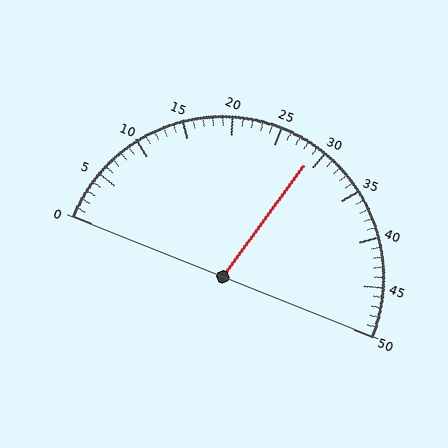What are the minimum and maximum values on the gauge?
The gauge ranges from 0 to 50.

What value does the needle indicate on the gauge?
The needle indicates approximately 29.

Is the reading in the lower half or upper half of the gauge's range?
The reading is in the upper half of the range (0 to 50).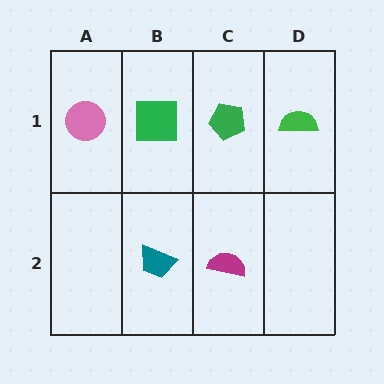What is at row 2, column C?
A magenta semicircle.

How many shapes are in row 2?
2 shapes.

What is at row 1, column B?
A green square.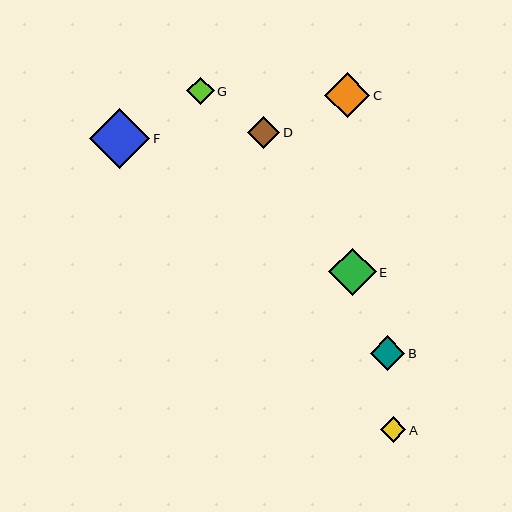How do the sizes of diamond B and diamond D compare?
Diamond B and diamond D are approximately the same size.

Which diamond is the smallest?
Diamond A is the smallest with a size of approximately 26 pixels.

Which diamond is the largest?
Diamond F is the largest with a size of approximately 61 pixels.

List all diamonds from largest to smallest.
From largest to smallest: F, E, C, B, D, G, A.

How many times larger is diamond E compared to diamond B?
Diamond E is approximately 1.4 times the size of diamond B.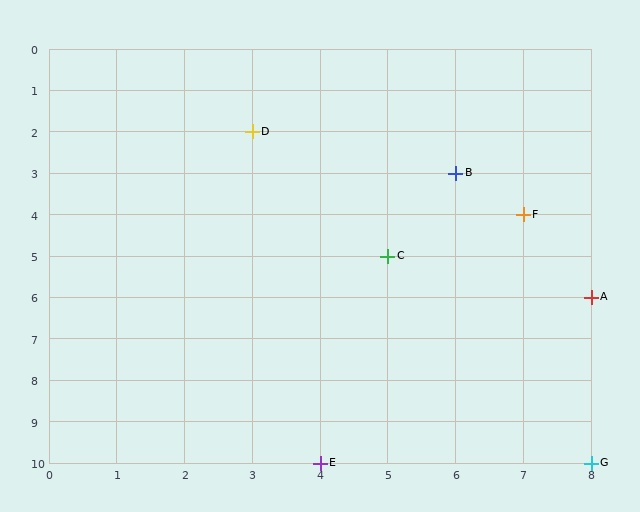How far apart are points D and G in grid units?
Points D and G are 5 columns and 8 rows apart (about 9.4 grid units diagonally).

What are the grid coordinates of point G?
Point G is at grid coordinates (8, 10).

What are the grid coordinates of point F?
Point F is at grid coordinates (7, 4).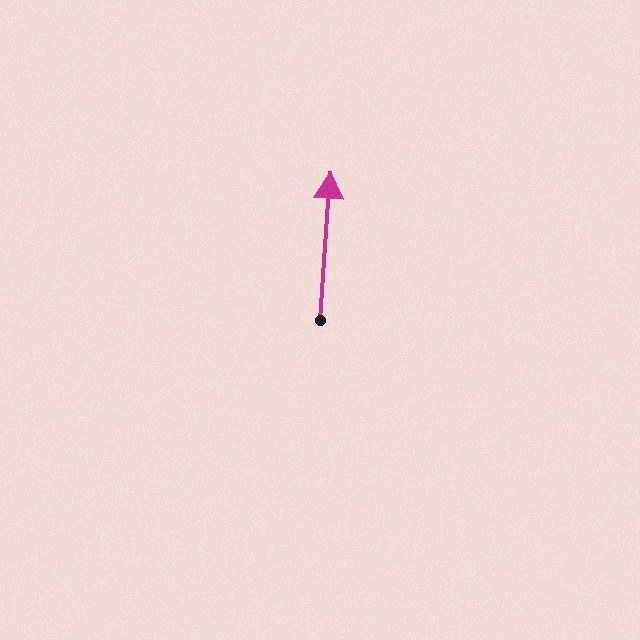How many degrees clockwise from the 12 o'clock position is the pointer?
Approximately 4 degrees.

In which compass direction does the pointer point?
North.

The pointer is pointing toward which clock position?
Roughly 12 o'clock.